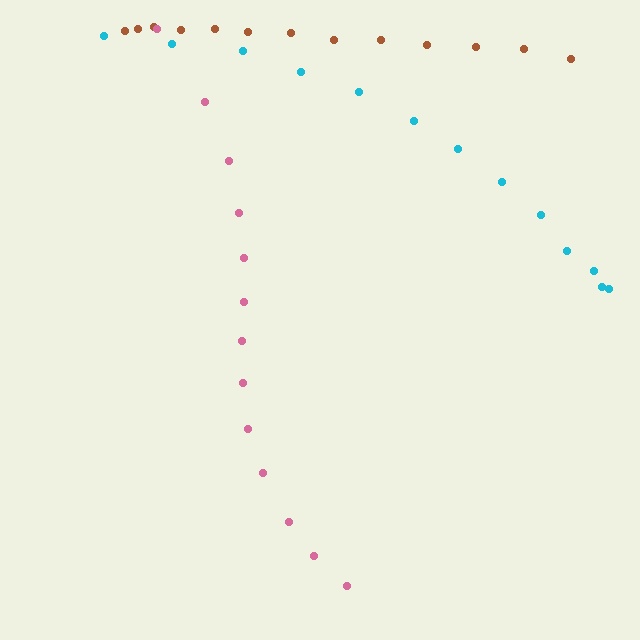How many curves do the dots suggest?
There are 3 distinct paths.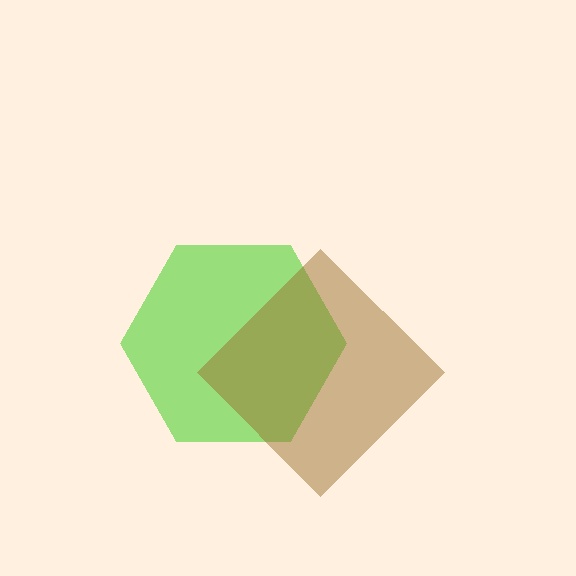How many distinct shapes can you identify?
There are 2 distinct shapes: a lime hexagon, a brown diamond.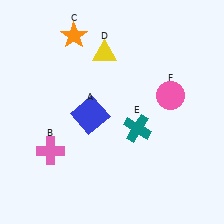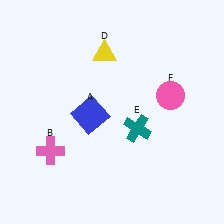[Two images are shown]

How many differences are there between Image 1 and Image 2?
There is 1 difference between the two images.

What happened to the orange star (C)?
The orange star (C) was removed in Image 2. It was in the top-left area of Image 1.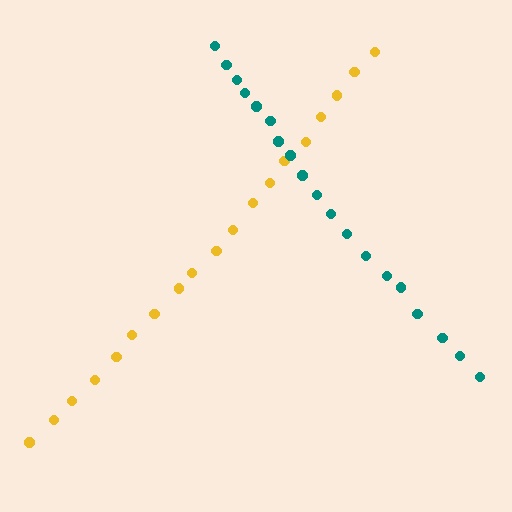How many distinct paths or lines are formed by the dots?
There are 2 distinct paths.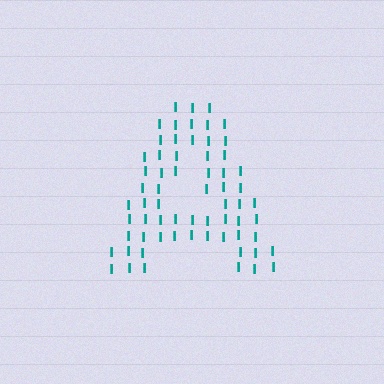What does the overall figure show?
The overall figure shows the letter A.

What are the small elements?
The small elements are letter I's.